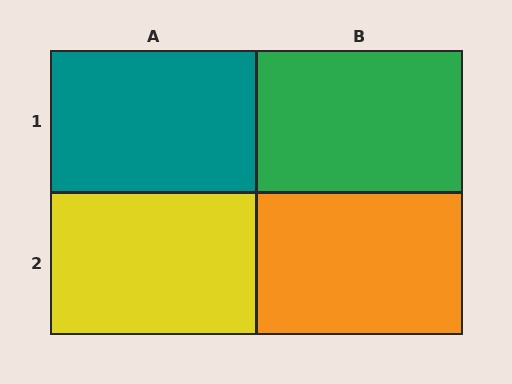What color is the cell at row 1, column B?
Green.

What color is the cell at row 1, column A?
Teal.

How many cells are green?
1 cell is green.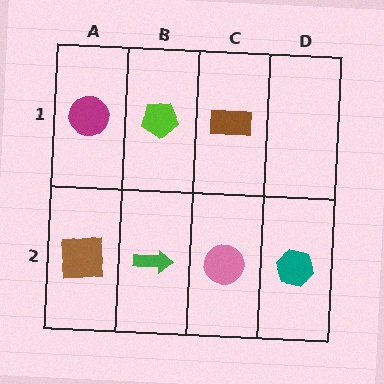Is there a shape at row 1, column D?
No, that cell is empty.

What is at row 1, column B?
A lime pentagon.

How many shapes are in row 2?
4 shapes.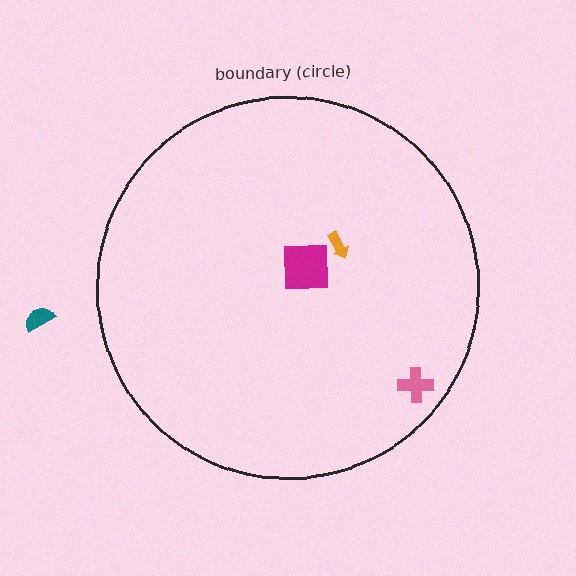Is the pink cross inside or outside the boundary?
Inside.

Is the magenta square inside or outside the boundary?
Inside.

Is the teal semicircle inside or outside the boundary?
Outside.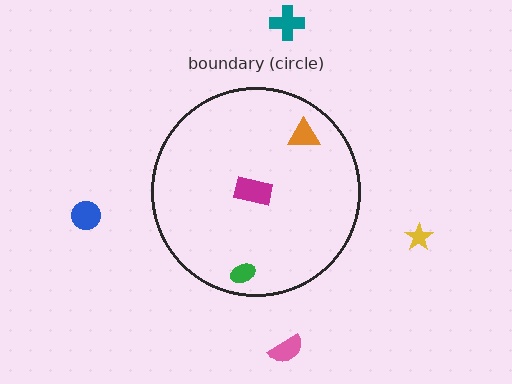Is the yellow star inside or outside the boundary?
Outside.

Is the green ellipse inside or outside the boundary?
Inside.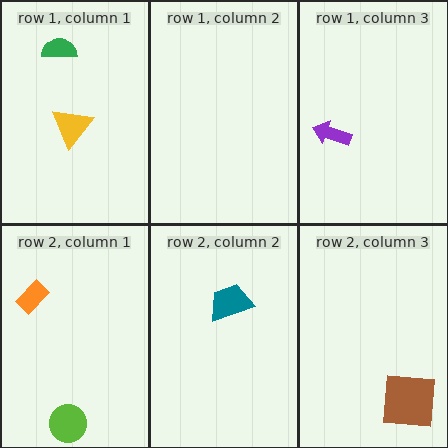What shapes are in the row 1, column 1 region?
The green semicircle, the yellow triangle.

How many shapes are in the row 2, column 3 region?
1.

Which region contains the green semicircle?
The row 1, column 1 region.